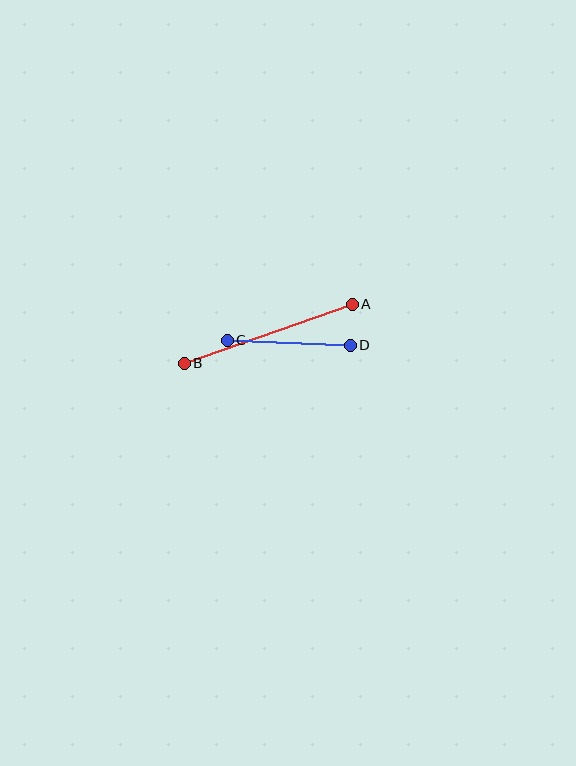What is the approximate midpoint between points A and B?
The midpoint is at approximately (268, 334) pixels.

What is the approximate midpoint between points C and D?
The midpoint is at approximately (289, 343) pixels.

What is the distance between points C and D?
The distance is approximately 123 pixels.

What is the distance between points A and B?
The distance is approximately 178 pixels.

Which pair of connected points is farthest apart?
Points A and B are farthest apart.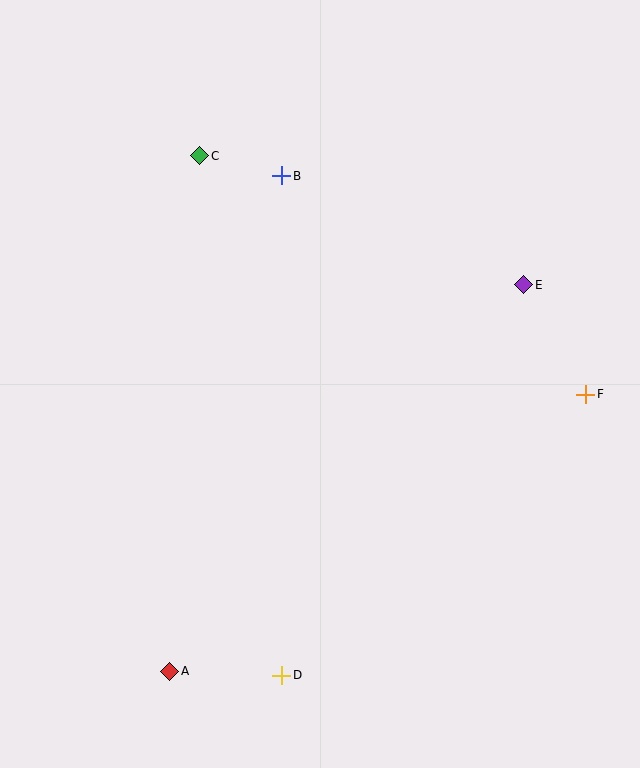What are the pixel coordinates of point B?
Point B is at (282, 176).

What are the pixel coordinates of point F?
Point F is at (586, 394).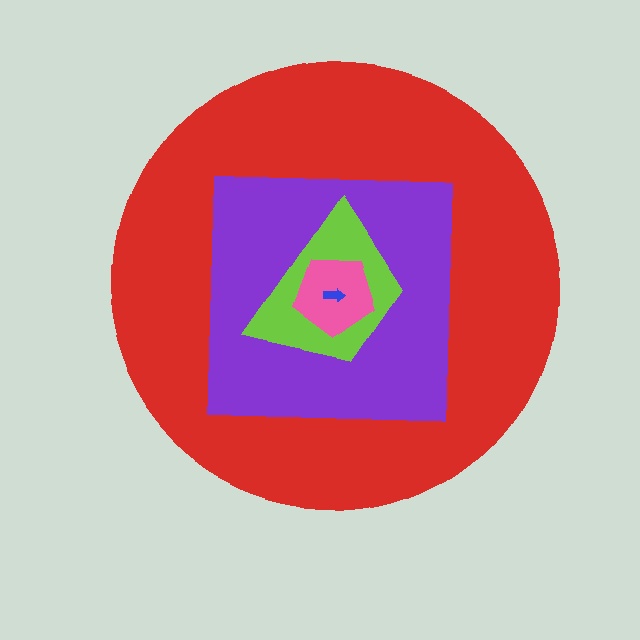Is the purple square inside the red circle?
Yes.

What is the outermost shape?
The red circle.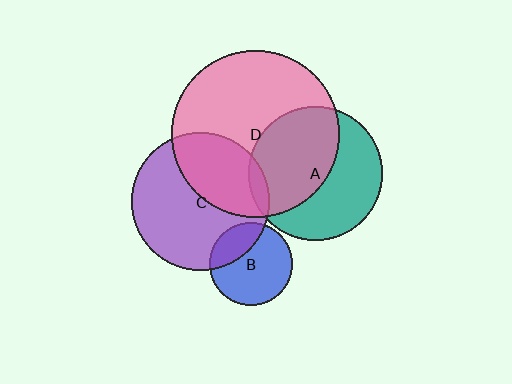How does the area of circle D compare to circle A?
Approximately 1.6 times.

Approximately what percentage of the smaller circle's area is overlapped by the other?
Approximately 50%.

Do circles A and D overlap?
Yes.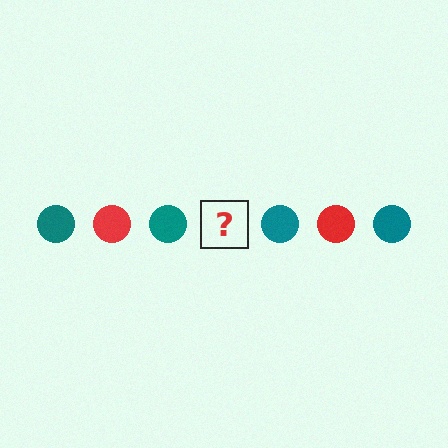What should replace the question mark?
The question mark should be replaced with a red circle.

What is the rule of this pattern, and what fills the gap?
The rule is that the pattern cycles through teal, red circles. The gap should be filled with a red circle.